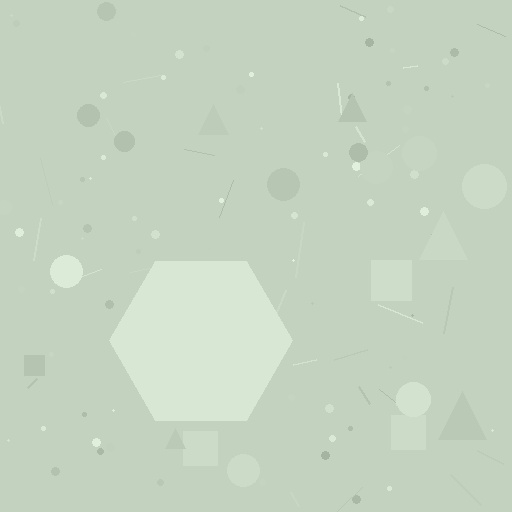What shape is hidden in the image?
A hexagon is hidden in the image.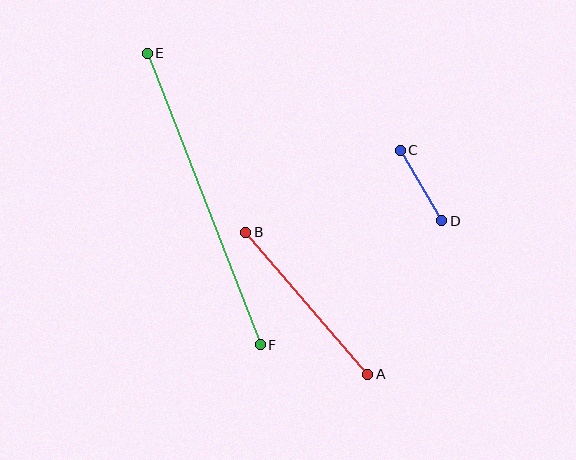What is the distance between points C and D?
The distance is approximately 82 pixels.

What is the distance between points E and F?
The distance is approximately 313 pixels.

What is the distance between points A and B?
The distance is approximately 187 pixels.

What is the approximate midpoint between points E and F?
The midpoint is at approximately (204, 199) pixels.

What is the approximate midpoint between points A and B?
The midpoint is at approximately (307, 303) pixels.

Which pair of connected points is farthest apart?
Points E and F are farthest apart.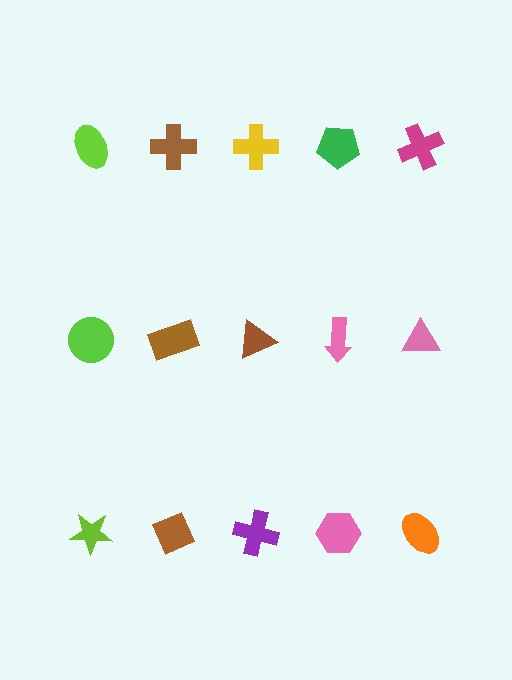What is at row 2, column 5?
A pink triangle.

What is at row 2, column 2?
A brown rectangle.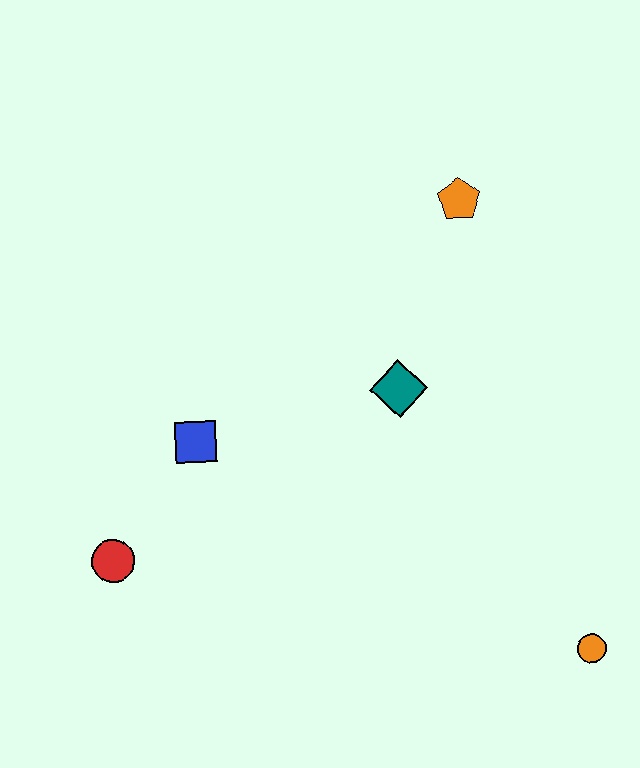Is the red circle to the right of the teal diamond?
No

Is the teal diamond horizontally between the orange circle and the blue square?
Yes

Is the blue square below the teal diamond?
Yes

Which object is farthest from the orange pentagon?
The red circle is farthest from the orange pentagon.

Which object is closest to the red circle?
The blue square is closest to the red circle.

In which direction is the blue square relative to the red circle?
The blue square is above the red circle.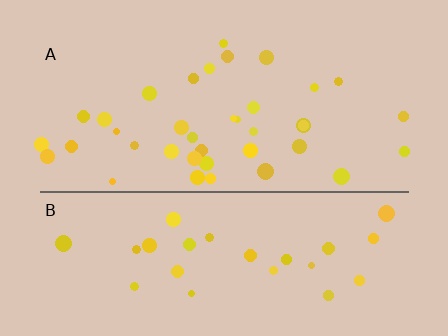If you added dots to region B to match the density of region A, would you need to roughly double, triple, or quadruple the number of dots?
Approximately double.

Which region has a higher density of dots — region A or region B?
A (the top).